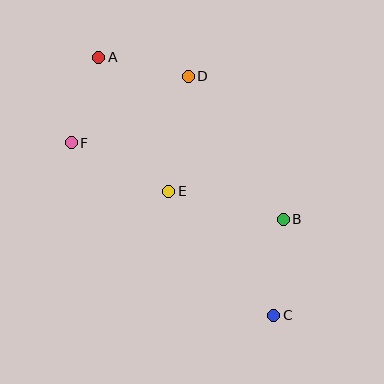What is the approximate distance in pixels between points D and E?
The distance between D and E is approximately 117 pixels.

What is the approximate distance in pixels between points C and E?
The distance between C and E is approximately 162 pixels.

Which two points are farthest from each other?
Points A and C are farthest from each other.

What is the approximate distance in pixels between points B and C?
The distance between B and C is approximately 96 pixels.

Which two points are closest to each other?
Points A and F are closest to each other.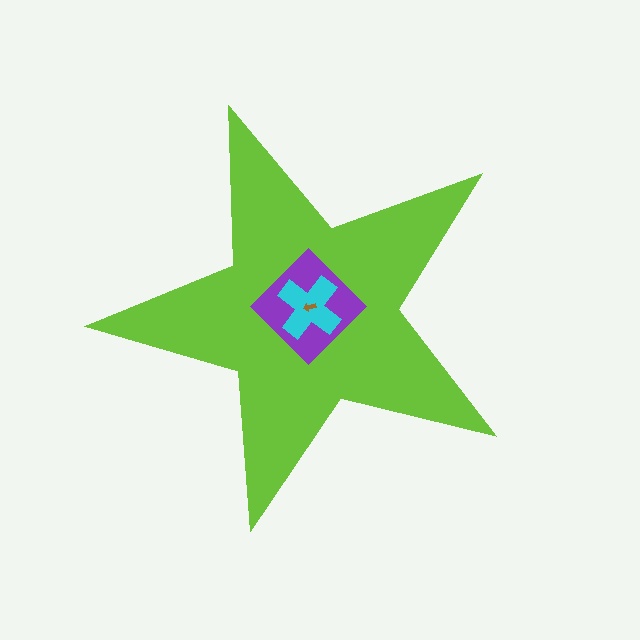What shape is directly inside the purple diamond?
The cyan cross.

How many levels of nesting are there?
4.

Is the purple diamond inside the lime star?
Yes.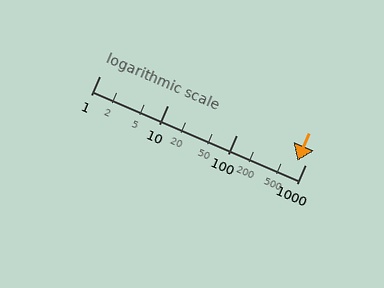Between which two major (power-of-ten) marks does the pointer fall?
The pointer is between 100 and 1000.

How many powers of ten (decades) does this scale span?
The scale spans 3 decades, from 1 to 1000.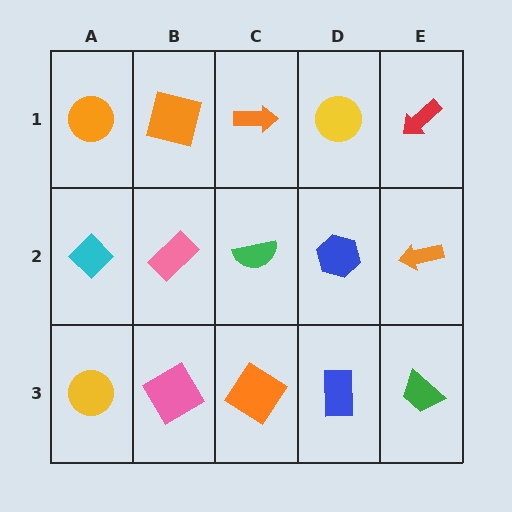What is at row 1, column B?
An orange square.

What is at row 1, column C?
An orange arrow.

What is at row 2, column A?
A cyan diamond.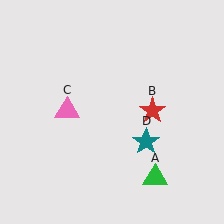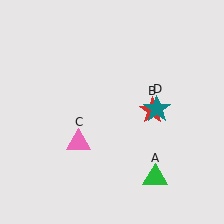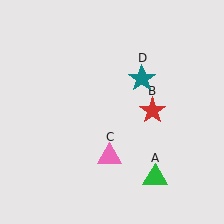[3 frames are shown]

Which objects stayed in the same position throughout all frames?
Green triangle (object A) and red star (object B) remained stationary.